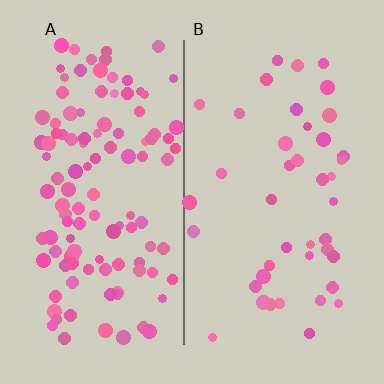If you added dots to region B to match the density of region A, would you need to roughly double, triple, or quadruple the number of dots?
Approximately triple.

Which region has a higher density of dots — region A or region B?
A (the left).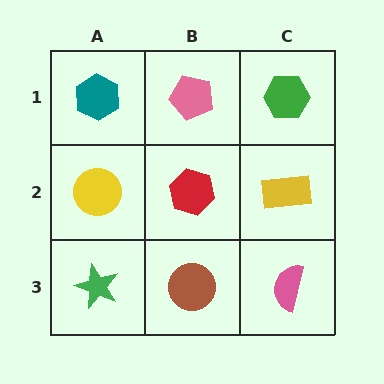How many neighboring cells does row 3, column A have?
2.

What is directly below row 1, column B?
A red hexagon.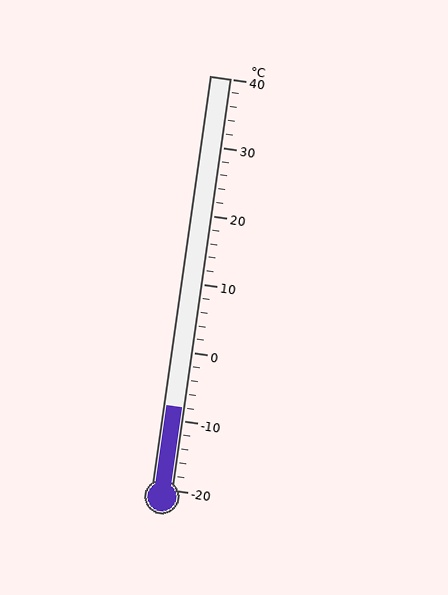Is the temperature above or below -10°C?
The temperature is above -10°C.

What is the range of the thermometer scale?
The thermometer scale ranges from -20°C to 40°C.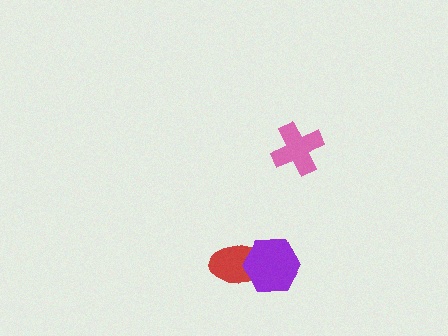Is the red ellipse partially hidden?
Yes, it is partially covered by another shape.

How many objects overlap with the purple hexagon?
1 object overlaps with the purple hexagon.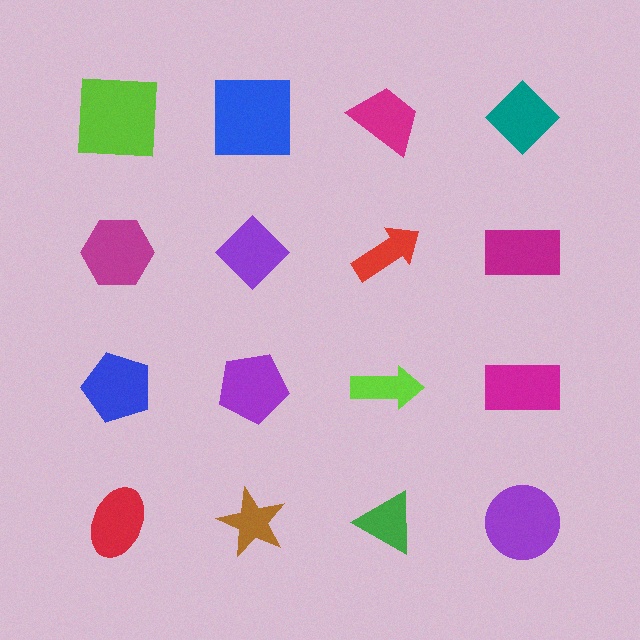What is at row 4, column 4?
A purple circle.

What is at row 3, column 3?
A lime arrow.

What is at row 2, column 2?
A purple diamond.